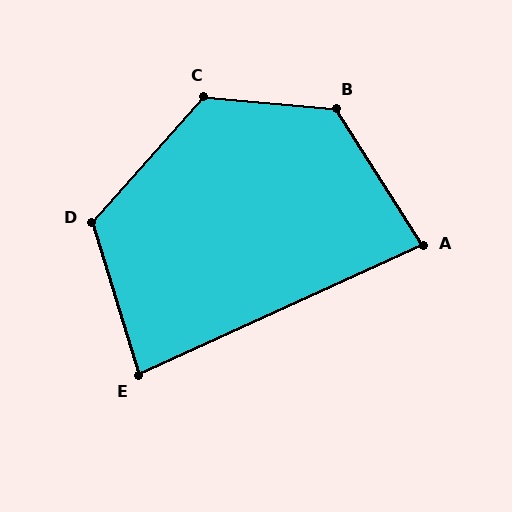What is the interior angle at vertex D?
Approximately 121 degrees (obtuse).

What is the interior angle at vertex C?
Approximately 126 degrees (obtuse).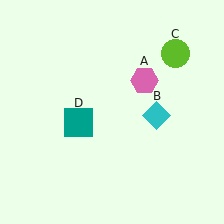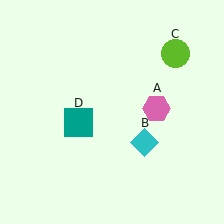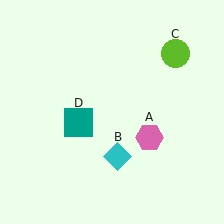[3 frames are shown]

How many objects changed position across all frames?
2 objects changed position: pink hexagon (object A), cyan diamond (object B).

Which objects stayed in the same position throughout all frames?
Lime circle (object C) and teal square (object D) remained stationary.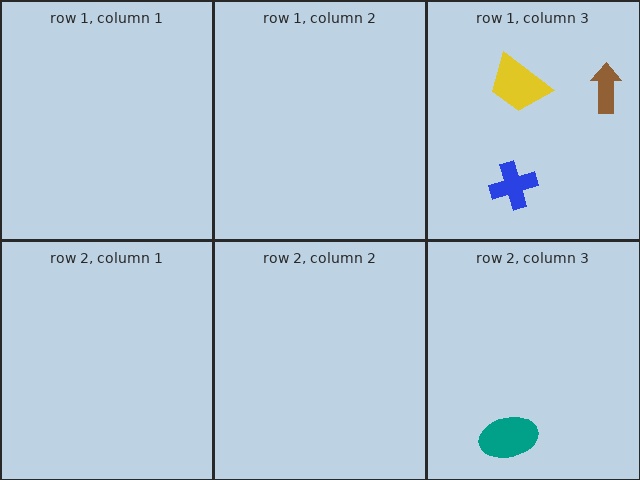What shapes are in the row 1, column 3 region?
The blue cross, the brown arrow, the yellow trapezoid.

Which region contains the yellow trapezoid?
The row 1, column 3 region.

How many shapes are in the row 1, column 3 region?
3.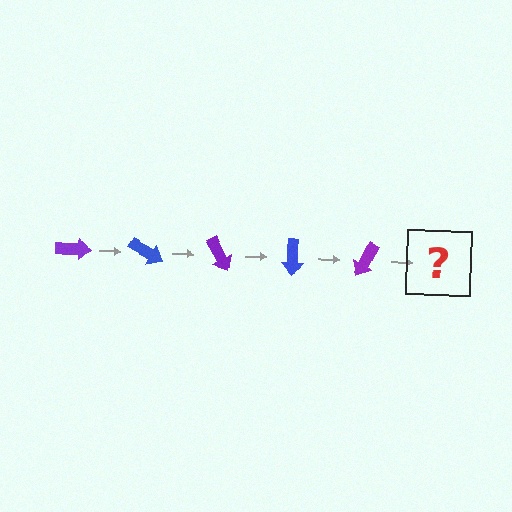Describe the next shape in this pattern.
It should be a blue arrow, rotated 150 degrees from the start.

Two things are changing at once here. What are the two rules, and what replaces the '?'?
The two rules are that it rotates 30 degrees each step and the color cycles through purple and blue. The '?' should be a blue arrow, rotated 150 degrees from the start.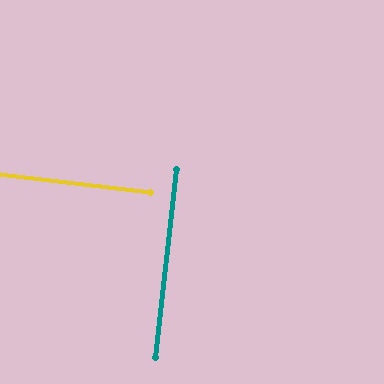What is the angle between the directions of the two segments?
Approximately 90 degrees.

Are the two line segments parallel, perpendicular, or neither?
Perpendicular — they meet at approximately 90°.